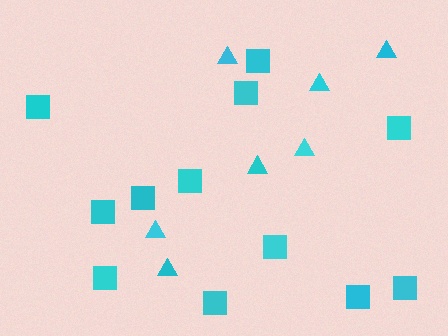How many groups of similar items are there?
There are 2 groups: one group of triangles (7) and one group of squares (12).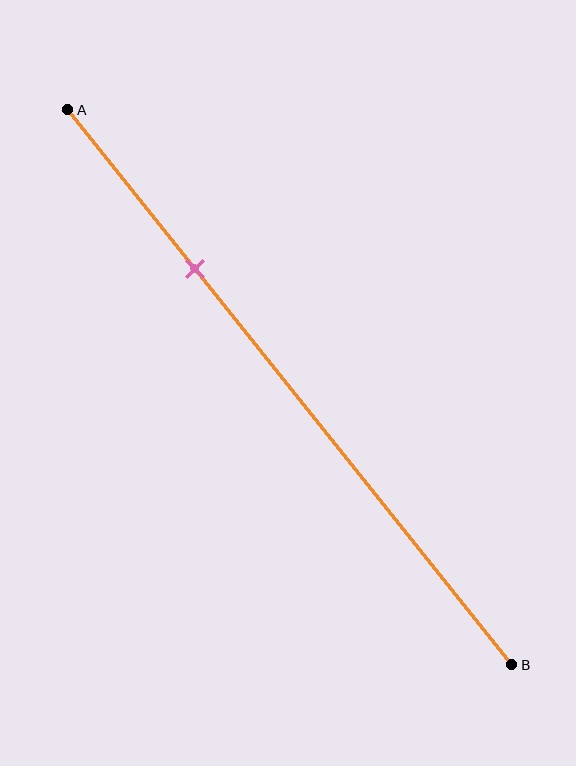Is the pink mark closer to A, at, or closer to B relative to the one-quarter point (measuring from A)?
The pink mark is closer to point B than the one-quarter point of segment AB.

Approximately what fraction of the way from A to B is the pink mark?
The pink mark is approximately 30% of the way from A to B.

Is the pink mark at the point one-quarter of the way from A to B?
No, the mark is at about 30% from A, not at the 25% one-quarter point.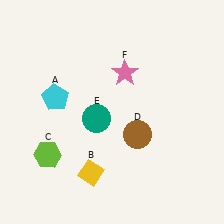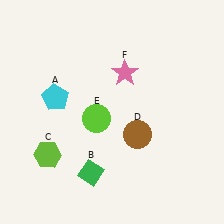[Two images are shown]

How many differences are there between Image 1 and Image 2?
There are 2 differences between the two images.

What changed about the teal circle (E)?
In Image 1, E is teal. In Image 2, it changed to lime.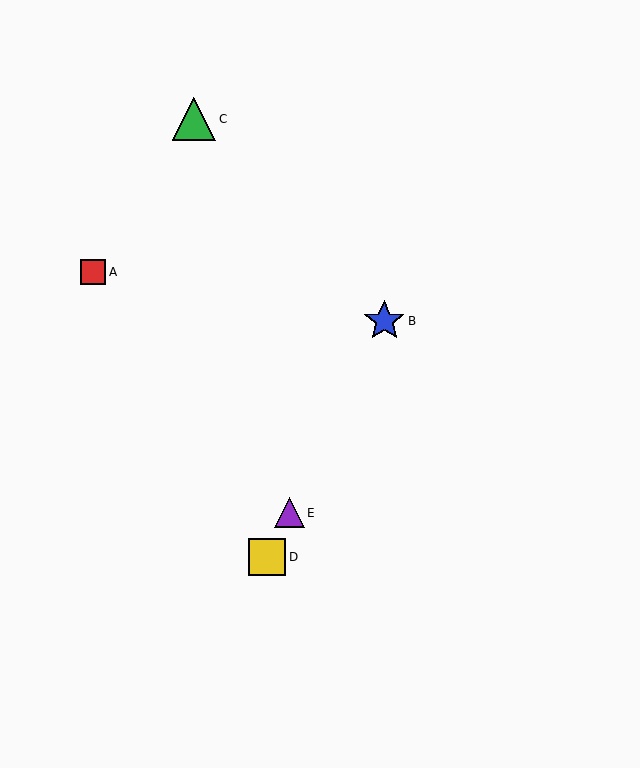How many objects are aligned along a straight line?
3 objects (B, D, E) are aligned along a straight line.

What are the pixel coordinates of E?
Object E is at (289, 513).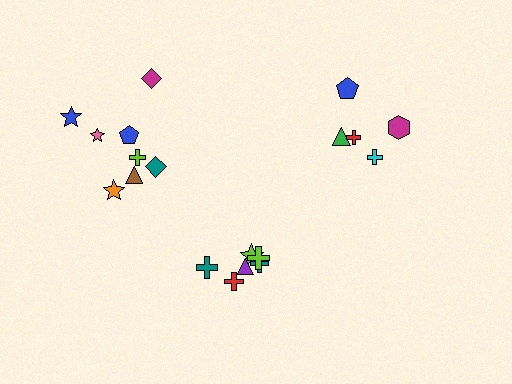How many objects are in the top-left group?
There are 8 objects.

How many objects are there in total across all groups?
There are 19 objects.